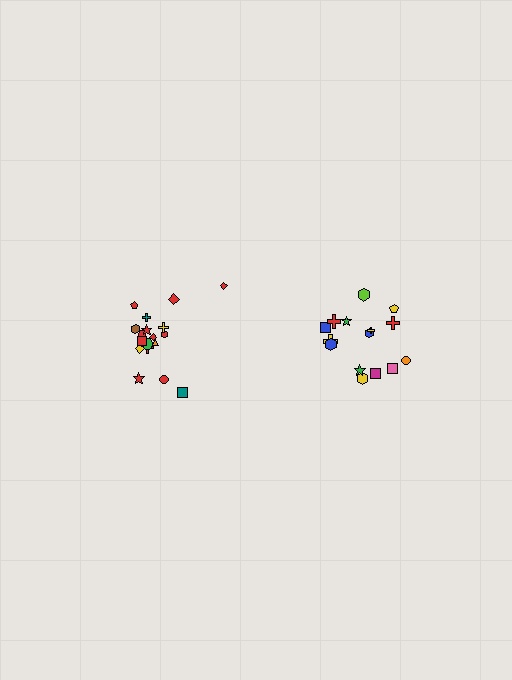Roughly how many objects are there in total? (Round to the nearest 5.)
Roughly 35 objects in total.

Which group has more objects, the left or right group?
The left group.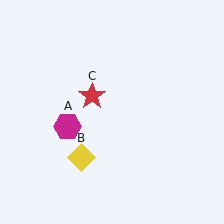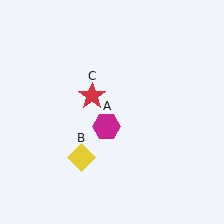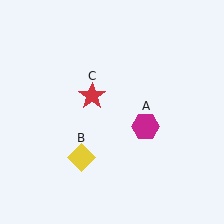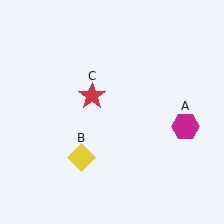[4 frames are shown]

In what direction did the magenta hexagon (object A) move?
The magenta hexagon (object A) moved right.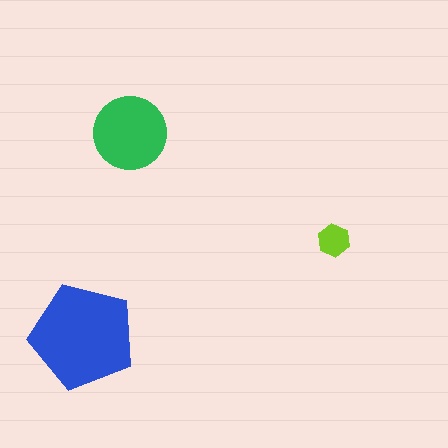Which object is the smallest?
The lime hexagon.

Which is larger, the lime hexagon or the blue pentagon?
The blue pentagon.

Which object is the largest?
The blue pentagon.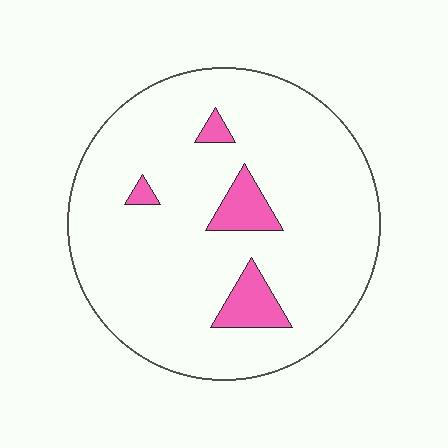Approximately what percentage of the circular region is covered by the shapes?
Approximately 10%.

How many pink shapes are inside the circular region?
4.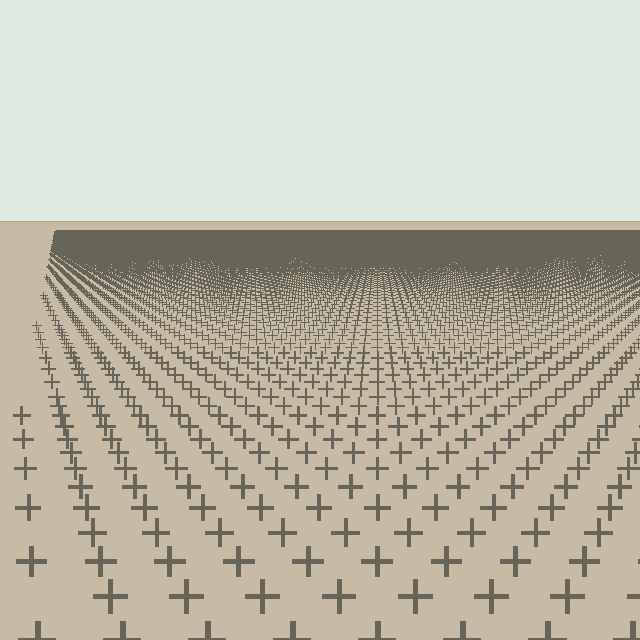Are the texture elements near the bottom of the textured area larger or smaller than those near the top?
Larger. Near the bottom, elements are closer to the viewer and appear at a bigger on-screen size.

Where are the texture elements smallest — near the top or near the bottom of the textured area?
Near the top.